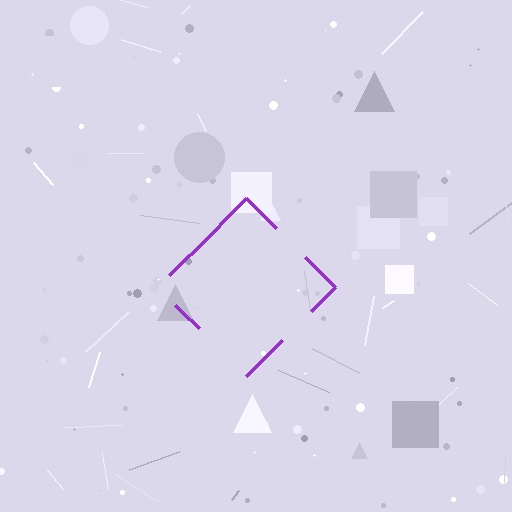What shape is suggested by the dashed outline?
The dashed outline suggests a diamond.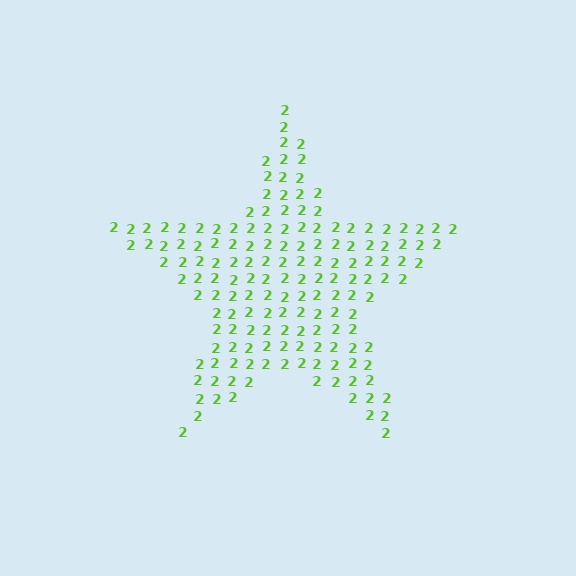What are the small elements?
The small elements are digit 2's.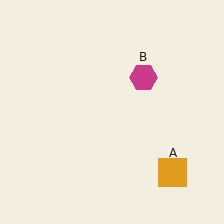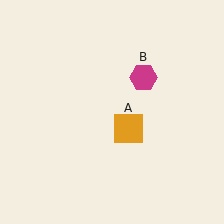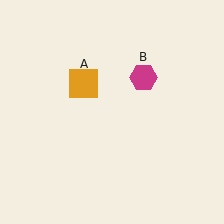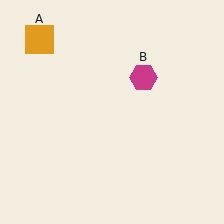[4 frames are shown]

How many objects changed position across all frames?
1 object changed position: orange square (object A).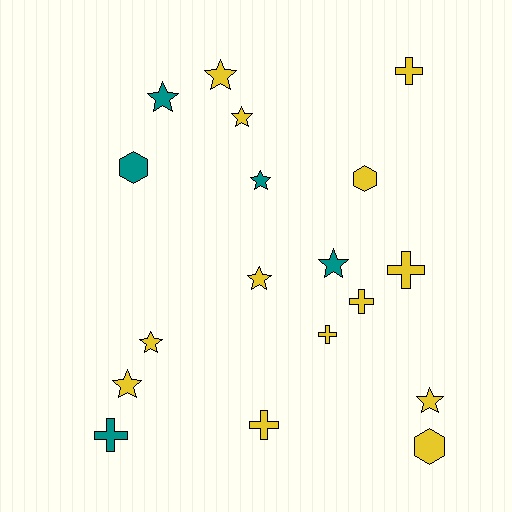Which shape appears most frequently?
Star, with 9 objects.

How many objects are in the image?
There are 18 objects.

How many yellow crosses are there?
There are 5 yellow crosses.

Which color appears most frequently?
Yellow, with 13 objects.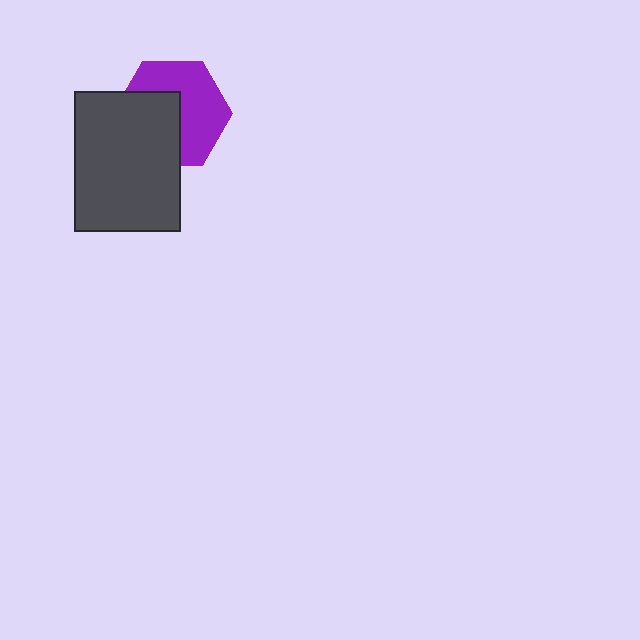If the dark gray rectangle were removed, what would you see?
You would see the complete purple hexagon.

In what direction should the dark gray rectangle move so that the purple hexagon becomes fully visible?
The dark gray rectangle should move toward the lower-left. That is the shortest direction to clear the overlap and leave the purple hexagon fully visible.